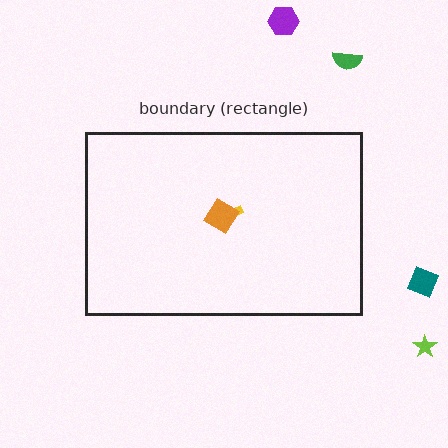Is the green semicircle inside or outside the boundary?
Outside.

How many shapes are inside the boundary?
2 inside, 4 outside.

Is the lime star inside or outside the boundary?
Outside.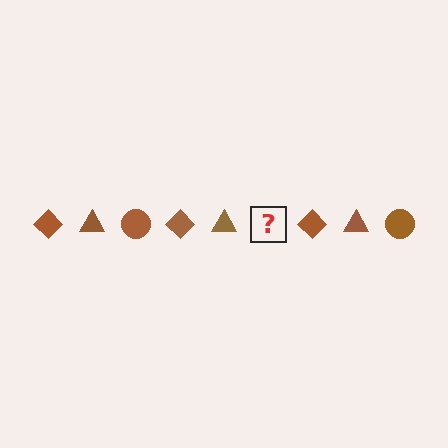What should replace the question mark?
The question mark should be replaced with a brown circle.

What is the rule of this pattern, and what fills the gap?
The rule is that the pattern cycles through diamond, triangle, circle shapes in brown. The gap should be filled with a brown circle.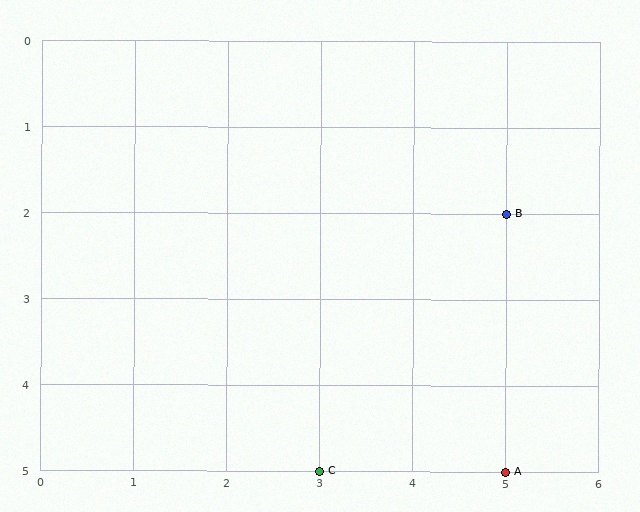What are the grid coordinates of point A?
Point A is at grid coordinates (5, 5).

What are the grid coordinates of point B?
Point B is at grid coordinates (5, 2).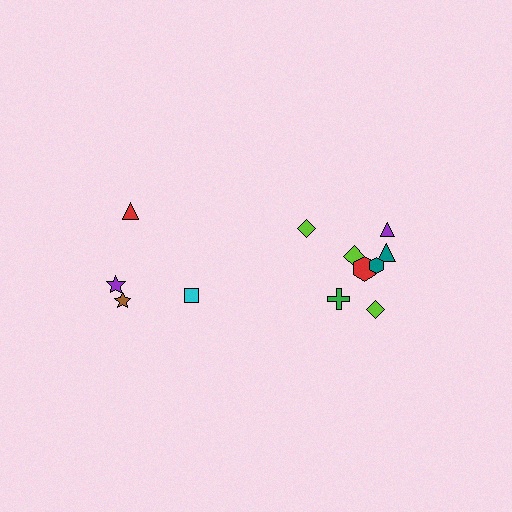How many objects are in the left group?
There are 4 objects.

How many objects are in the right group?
There are 8 objects.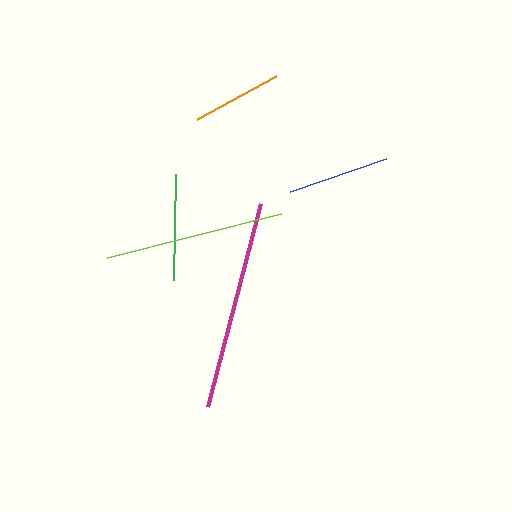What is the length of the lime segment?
The lime segment is approximately 179 pixels long.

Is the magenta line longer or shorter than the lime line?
The magenta line is longer than the lime line.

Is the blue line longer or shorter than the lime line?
The lime line is longer than the blue line.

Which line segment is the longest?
The magenta line is the longest at approximately 210 pixels.